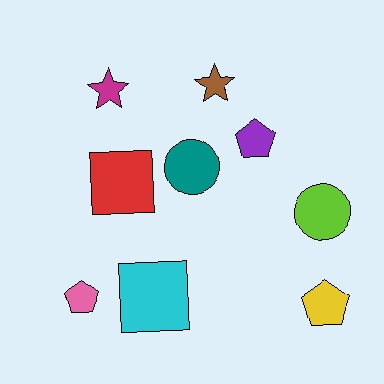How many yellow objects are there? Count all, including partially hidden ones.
There is 1 yellow object.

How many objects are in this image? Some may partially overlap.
There are 9 objects.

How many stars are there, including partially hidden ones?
There are 2 stars.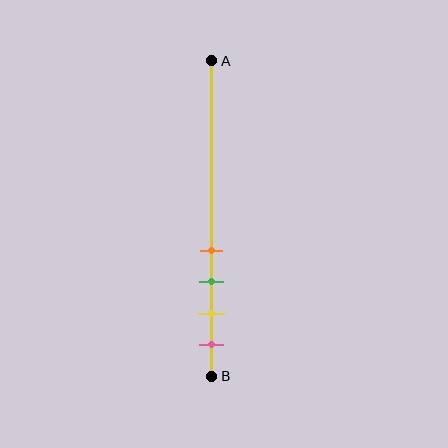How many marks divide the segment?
There are 4 marks dividing the segment.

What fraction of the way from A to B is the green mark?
The green mark is approximately 70% (0.7) of the way from A to B.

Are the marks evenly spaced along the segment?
Yes, the marks are approximately evenly spaced.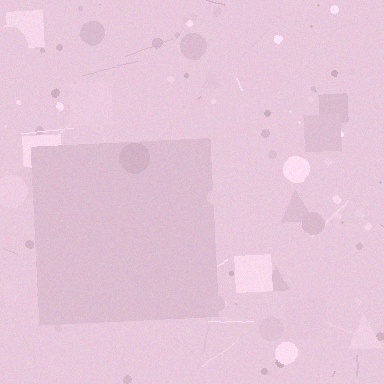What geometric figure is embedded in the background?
A square is embedded in the background.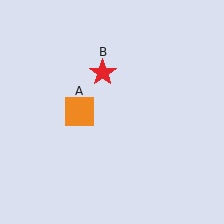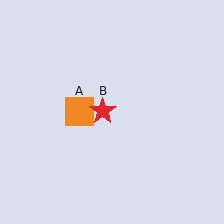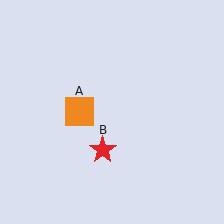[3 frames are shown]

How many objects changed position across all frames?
1 object changed position: red star (object B).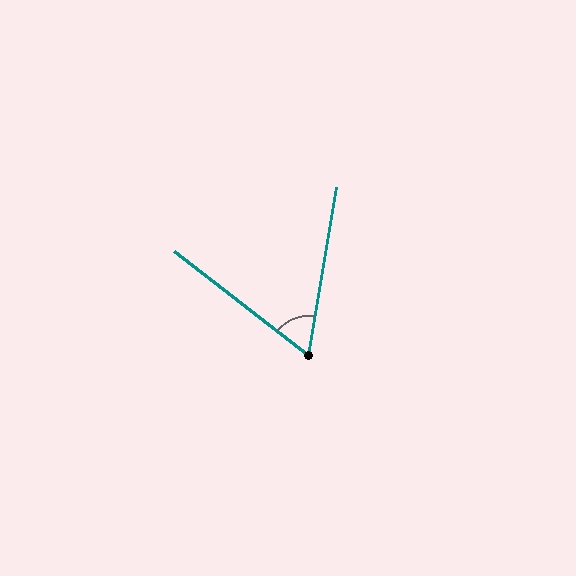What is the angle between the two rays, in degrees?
Approximately 62 degrees.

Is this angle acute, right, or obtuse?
It is acute.